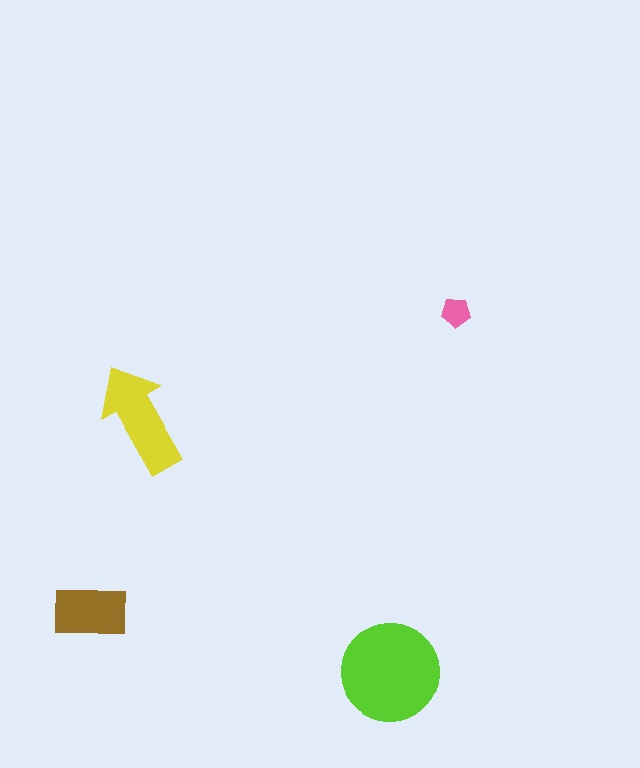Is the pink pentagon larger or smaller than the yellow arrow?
Smaller.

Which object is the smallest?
The pink pentagon.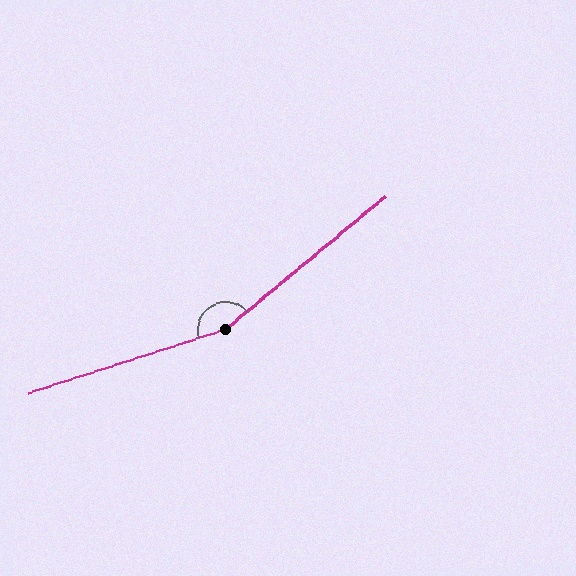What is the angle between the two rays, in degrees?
Approximately 158 degrees.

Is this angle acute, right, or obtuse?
It is obtuse.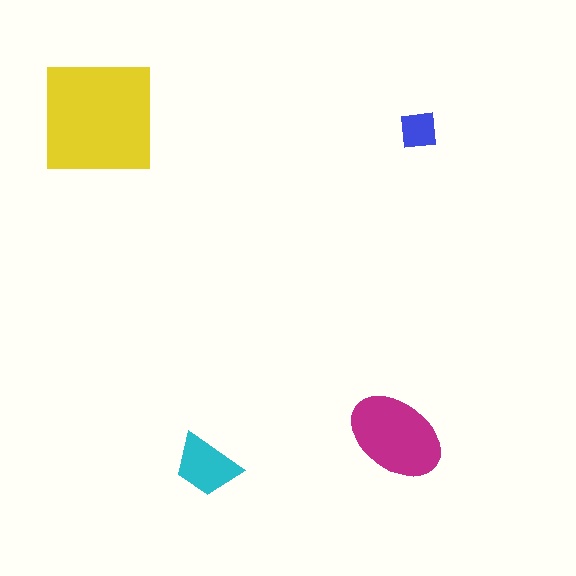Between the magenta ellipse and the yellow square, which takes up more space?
The yellow square.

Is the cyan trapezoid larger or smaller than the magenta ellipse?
Smaller.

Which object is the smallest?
The blue square.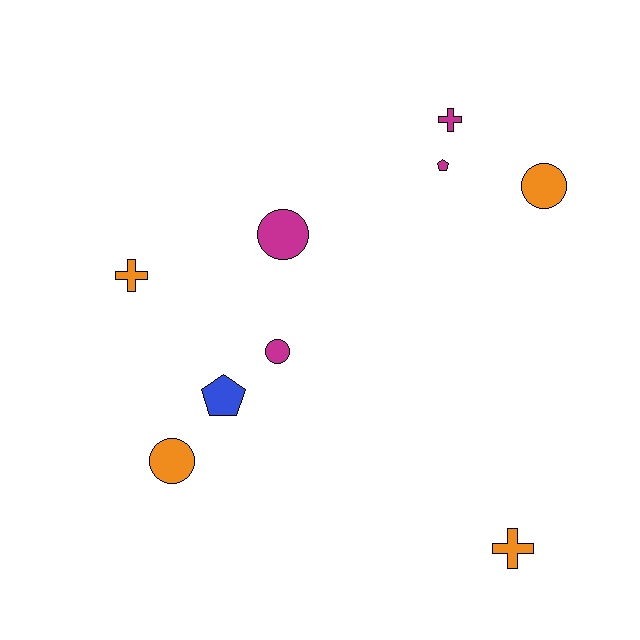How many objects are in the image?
There are 9 objects.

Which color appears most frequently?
Magenta, with 4 objects.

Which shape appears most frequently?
Circle, with 4 objects.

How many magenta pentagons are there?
There is 1 magenta pentagon.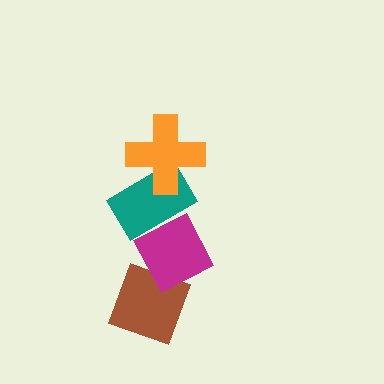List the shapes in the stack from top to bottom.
From top to bottom: the orange cross, the teal rectangle, the magenta diamond, the brown diamond.